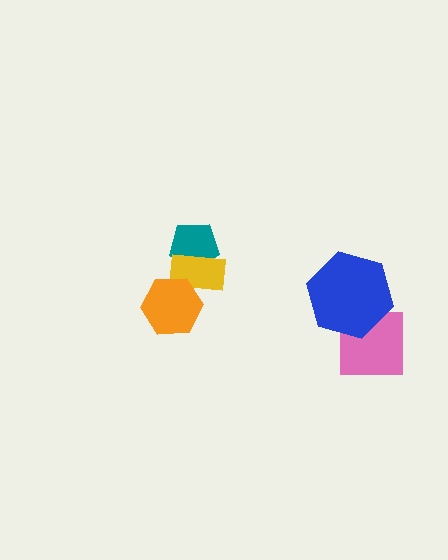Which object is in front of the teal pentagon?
The yellow rectangle is in front of the teal pentagon.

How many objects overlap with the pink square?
1 object overlaps with the pink square.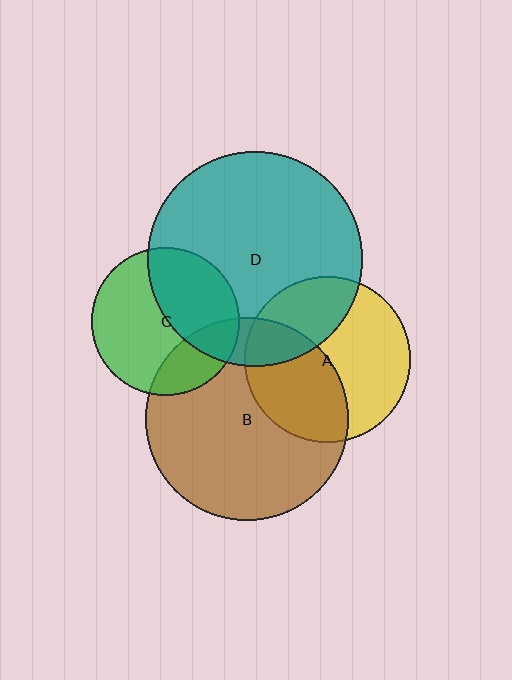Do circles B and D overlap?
Yes.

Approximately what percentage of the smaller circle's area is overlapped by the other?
Approximately 15%.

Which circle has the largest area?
Circle D (teal).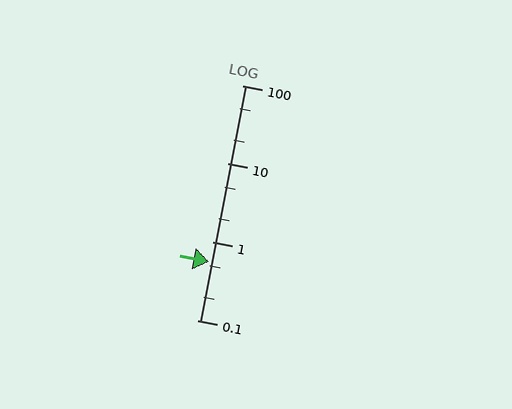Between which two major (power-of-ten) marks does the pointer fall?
The pointer is between 0.1 and 1.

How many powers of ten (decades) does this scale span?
The scale spans 3 decades, from 0.1 to 100.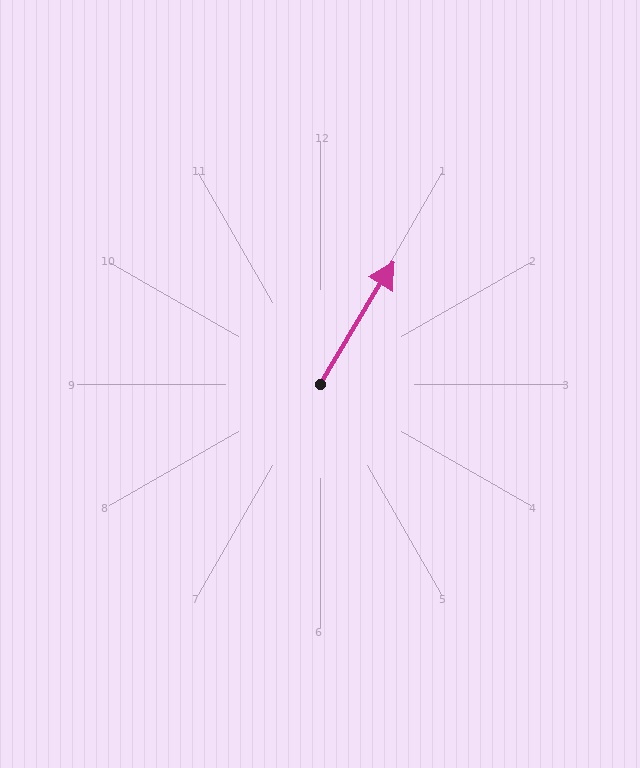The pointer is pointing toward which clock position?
Roughly 1 o'clock.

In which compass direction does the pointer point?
Northeast.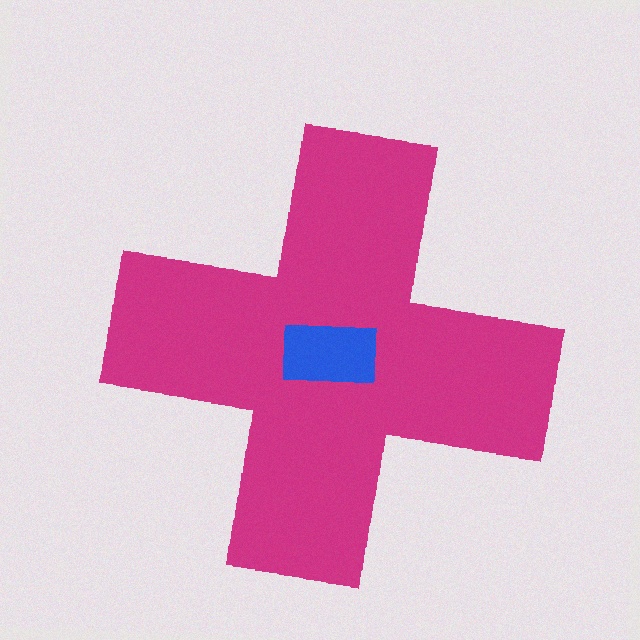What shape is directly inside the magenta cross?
The blue rectangle.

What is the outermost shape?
The magenta cross.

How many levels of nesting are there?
2.